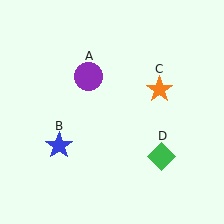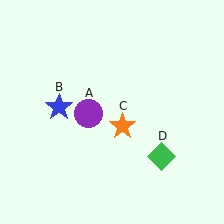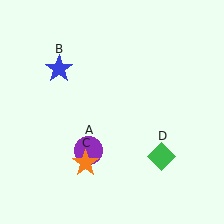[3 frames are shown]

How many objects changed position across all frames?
3 objects changed position: purple circle (object A), blue star (object B), orange star (object C).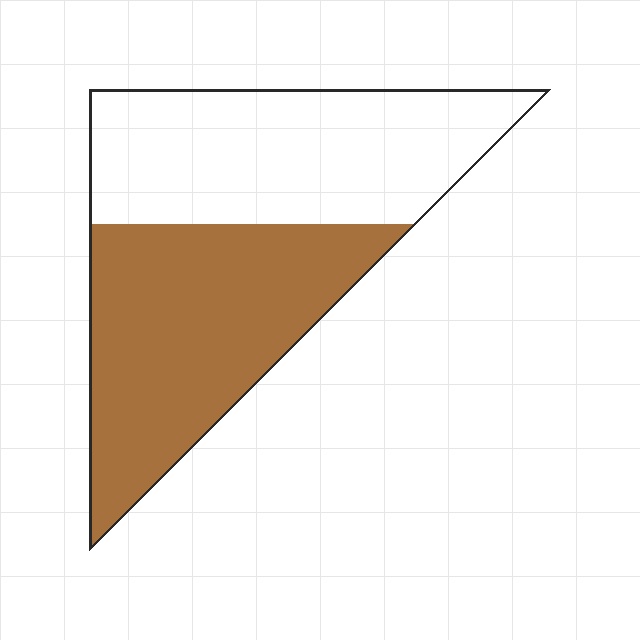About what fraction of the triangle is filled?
About one half (1/2).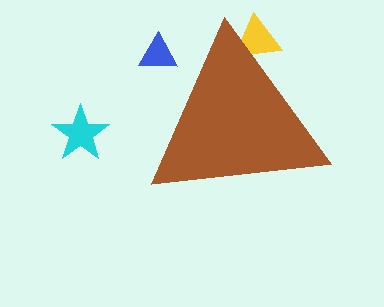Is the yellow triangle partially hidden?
Yes, the yellow triangle is partially hidden behind the brown triangle.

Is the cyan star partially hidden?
No, the cyan star is fully visible.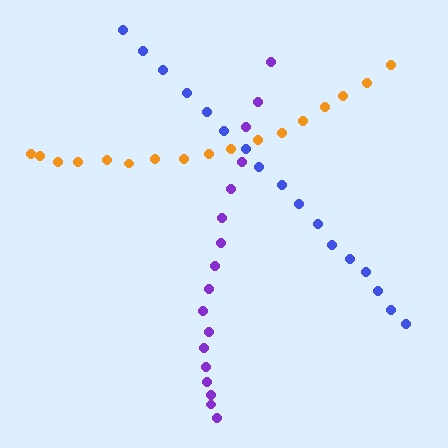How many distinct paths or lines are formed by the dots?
There are 3 distinct paths.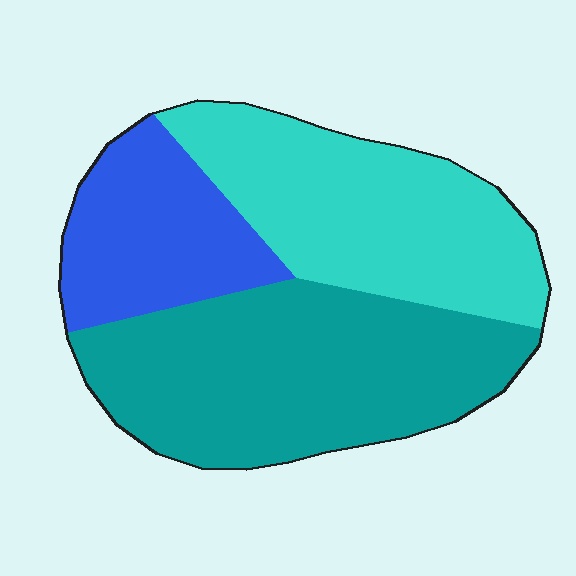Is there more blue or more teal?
Teal.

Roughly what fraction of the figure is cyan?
Cyan covers about 35% of the figure.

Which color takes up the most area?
Teal, at roughly 45%.